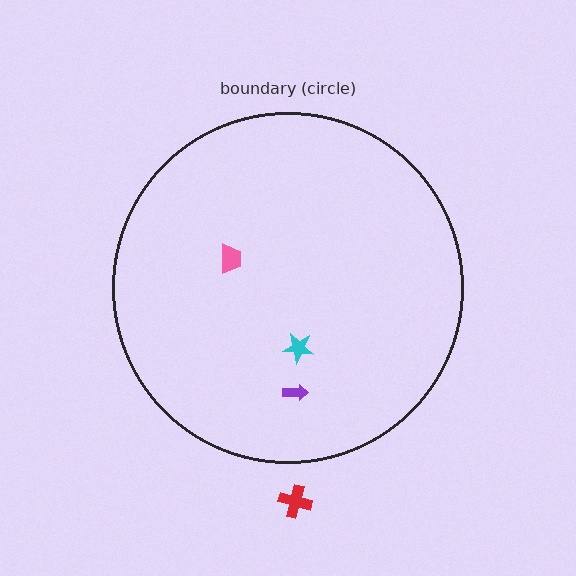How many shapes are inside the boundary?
3 inside, 1 outside.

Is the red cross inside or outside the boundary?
Outside.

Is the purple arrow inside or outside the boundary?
Inside.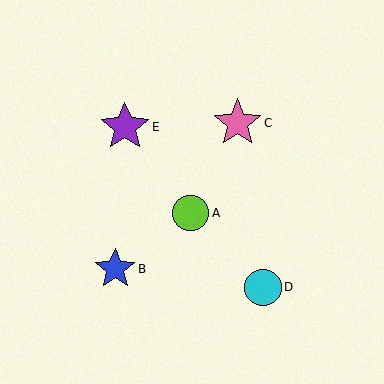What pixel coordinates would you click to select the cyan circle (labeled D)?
Click at (263, 288) to select the cyan circle D.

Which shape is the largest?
The purple star (labeled E) is the largest.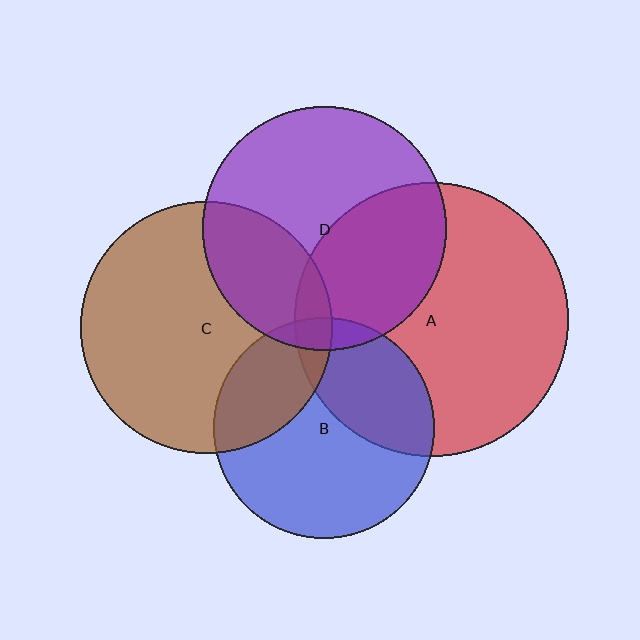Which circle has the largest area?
Circle A (red).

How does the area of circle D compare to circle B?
Approximately 1.2 times.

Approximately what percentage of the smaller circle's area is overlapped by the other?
Approximately 25%.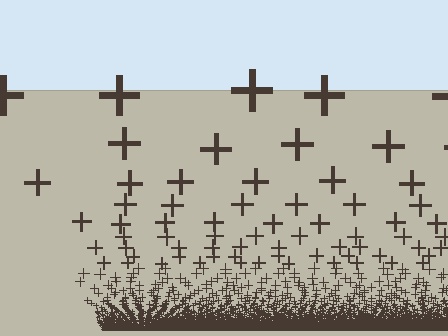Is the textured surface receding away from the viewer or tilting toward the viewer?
The surface appears to tilt toward the viewer. Texture elements get larger and sparser toward the top.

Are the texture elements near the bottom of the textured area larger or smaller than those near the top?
Smaller. The gradient is inverted — elements near the bottom are smaller and denser.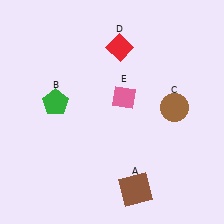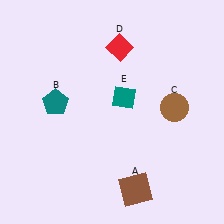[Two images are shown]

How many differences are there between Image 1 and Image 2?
There are 2 differences between the two images.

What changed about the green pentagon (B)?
In Image 1, B is green. In Image 2, it changed to teal.